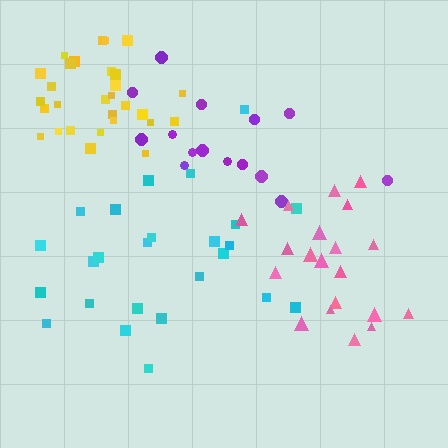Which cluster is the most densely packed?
Yellow.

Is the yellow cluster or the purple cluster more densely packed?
Yellow.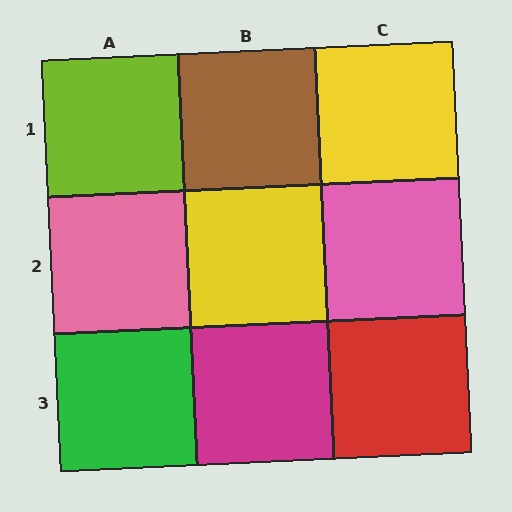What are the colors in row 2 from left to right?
Pink, yellow, pink.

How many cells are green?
1 cell is green.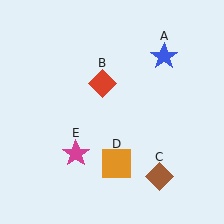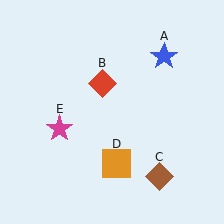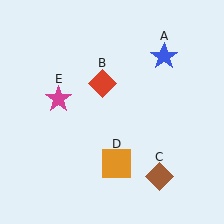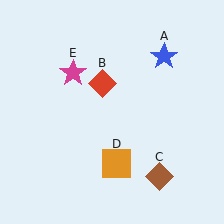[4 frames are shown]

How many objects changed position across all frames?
1 object changed position: magenta star (object E).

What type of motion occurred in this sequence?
The magenta star (object E) rotated clockwise around the center of the scene.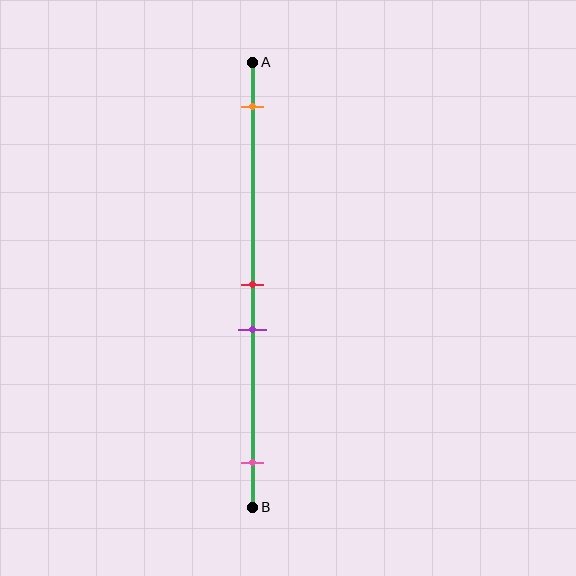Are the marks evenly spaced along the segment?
No, the marks are not evenly spaced.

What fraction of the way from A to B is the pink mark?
The pink mark is approximately 90% (0.9) of the way from A to B.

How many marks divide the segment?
There are 4 marks dividing the segment.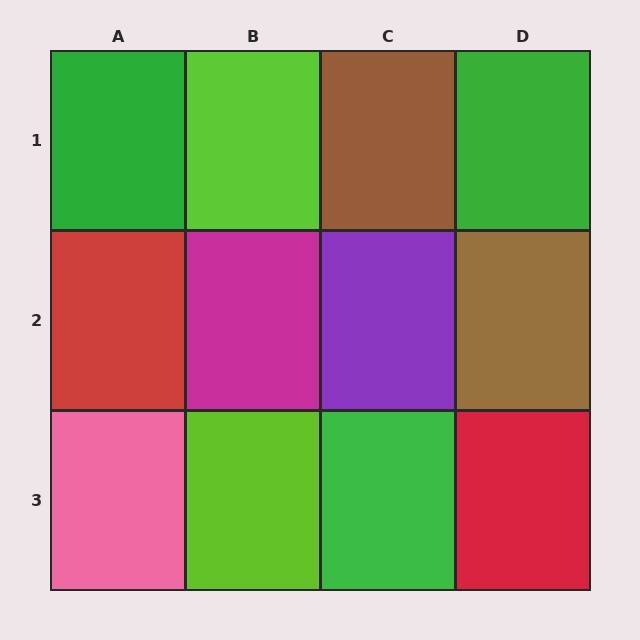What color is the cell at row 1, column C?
Brown.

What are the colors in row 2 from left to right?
Red, magenta, purple, brown.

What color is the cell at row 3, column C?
Green.